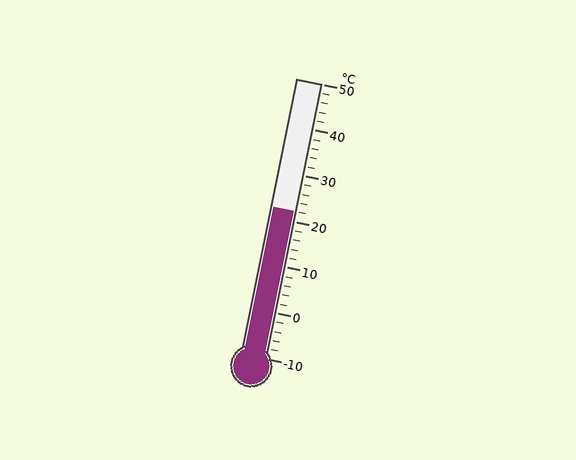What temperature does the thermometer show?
The thermometer shows approximately 22°C.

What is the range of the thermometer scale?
The thermometer scale ranges from -10°C to 50°C.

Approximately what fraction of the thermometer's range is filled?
The thermometer is filled to approximately 55% of its range.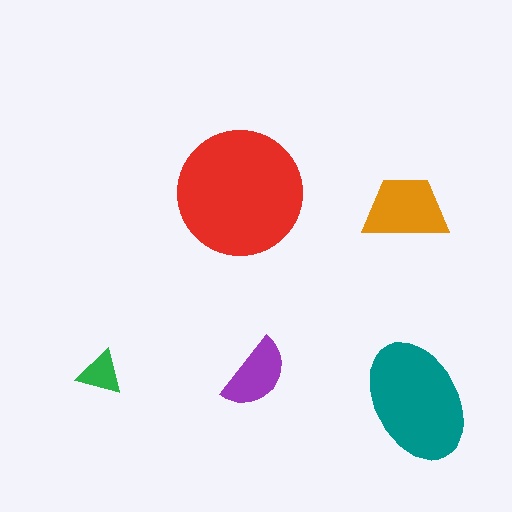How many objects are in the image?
There are 5 objects in the image.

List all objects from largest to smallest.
The red circle, the teal ellipse, the orange trapezoid, the purple semicircle, the green triangle.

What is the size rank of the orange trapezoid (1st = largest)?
3rd.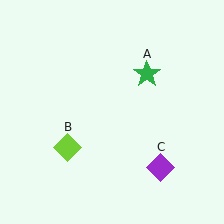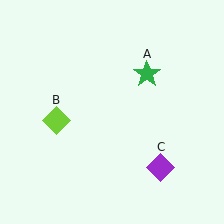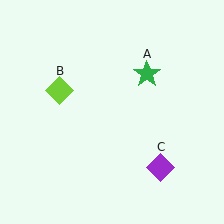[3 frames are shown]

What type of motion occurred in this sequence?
The lime diamond (object B) rotated clockwise around the center of the scene.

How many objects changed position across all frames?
1 object changed position: lime diamond (object B).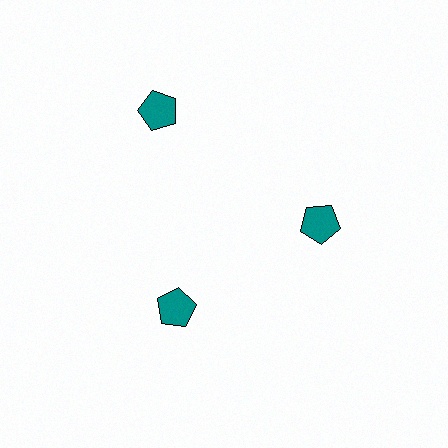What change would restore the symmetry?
The symmetry would be restored by moving it inward, back onto the ring so that all 3 pentagons sit at equal angles and equal distance from the center.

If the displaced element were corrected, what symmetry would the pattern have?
It would have 3-fold rotational symmetry — the pattern would map onto itself every 120 degrees.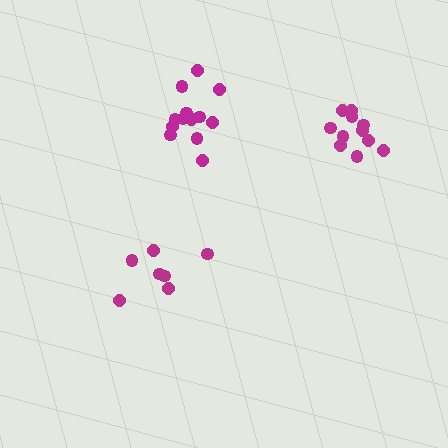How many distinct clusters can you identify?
There are 3 distinct clusters.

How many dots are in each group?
Group 1: 7 dots, Group 2: 13 dots, Group 3: 11 dots (31 total).